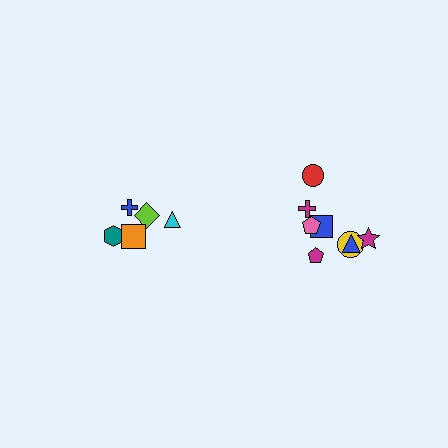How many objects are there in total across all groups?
There are 13 objects.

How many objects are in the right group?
There are 8 objects.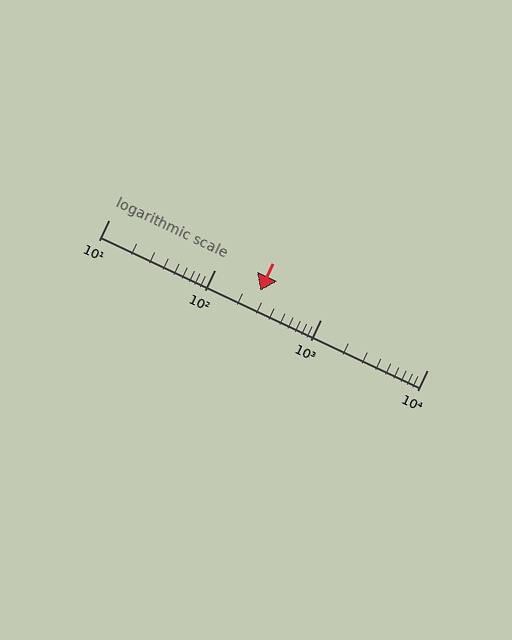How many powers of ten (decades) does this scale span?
The scale spans 3 decades, from 10 to 10000.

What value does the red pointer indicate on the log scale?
The pointer indicates approximately 270.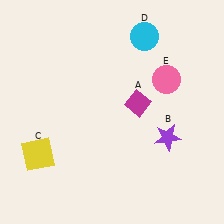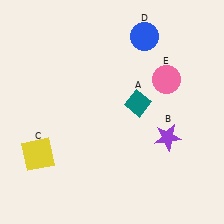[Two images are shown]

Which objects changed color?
A changed from magenta to teal. D changed from cyan to blue.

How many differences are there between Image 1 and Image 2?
There are 2 differences between the two images.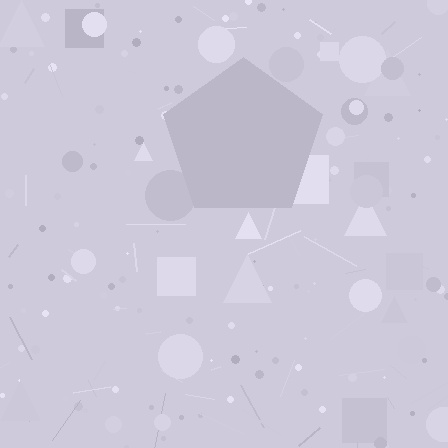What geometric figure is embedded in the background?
A pentagon is embedded in the background.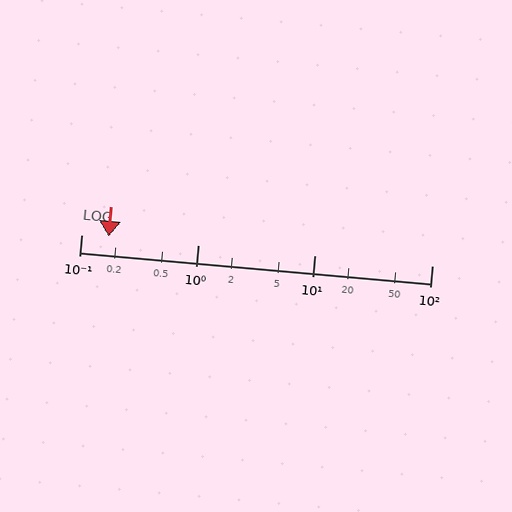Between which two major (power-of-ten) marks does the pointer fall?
The pointer is between 0.1 and 1.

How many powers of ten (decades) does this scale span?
The scale spans 3 decades, from 0.1 to 100.